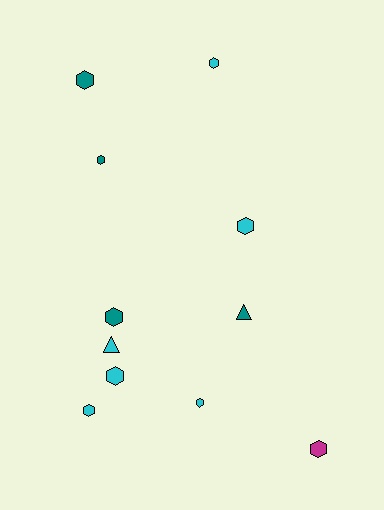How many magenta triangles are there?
There are no magenta triangles.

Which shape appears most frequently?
Hexagon, with 9 objects.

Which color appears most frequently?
Cyan, with 6 objects.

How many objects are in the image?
There are 11 objects.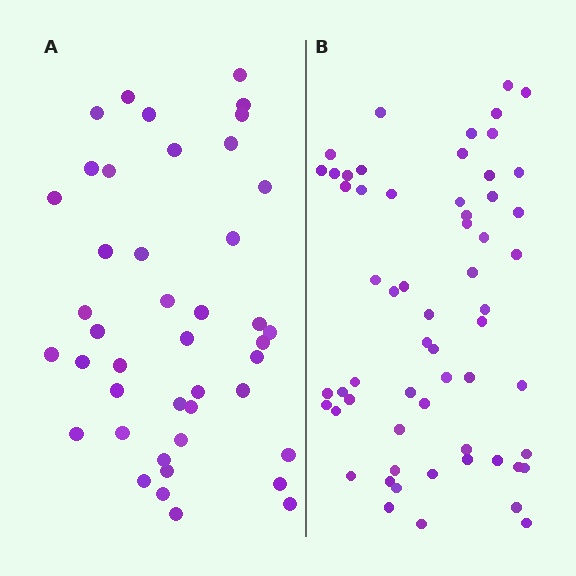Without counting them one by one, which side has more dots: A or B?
Region B (the right region) has more dots.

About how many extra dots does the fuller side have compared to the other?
Region B has approximately 15 more dots than region A.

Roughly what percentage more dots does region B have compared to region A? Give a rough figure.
About 40% more.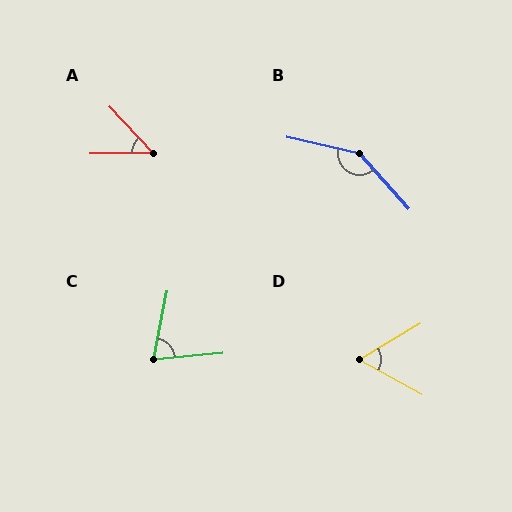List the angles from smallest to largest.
A (48°), D (60°), C (73°), B (145°).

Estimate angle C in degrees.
Approximately 73 degrees.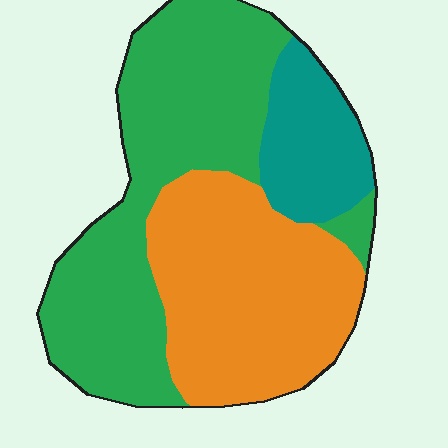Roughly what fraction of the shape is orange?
Orange covers about 40% of the shape.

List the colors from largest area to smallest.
From largest to smallest: green, orange, teal.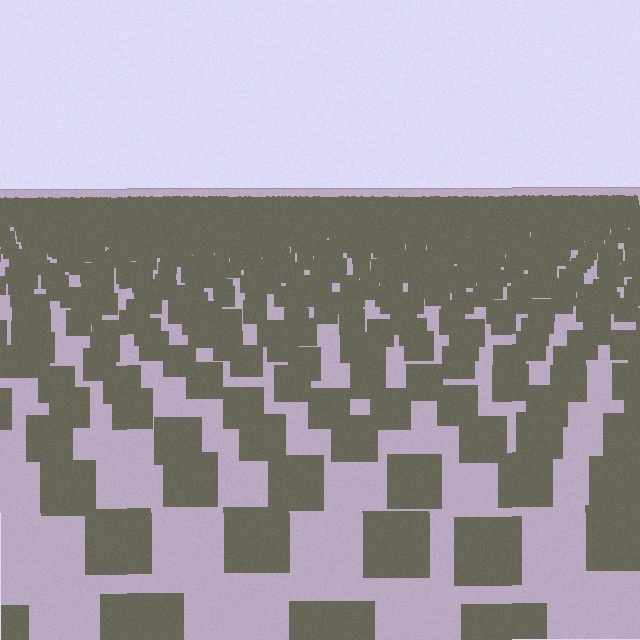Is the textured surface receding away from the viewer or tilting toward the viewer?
The surface is receding away from the viewer. Texture elements get smaller and denser toward the top.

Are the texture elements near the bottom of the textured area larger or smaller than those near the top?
Larger. Near the bottom, elements are closer to the viewer and appear at a bigger on-screen size.